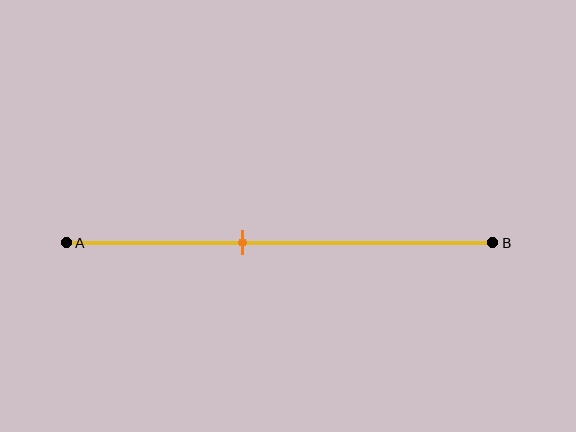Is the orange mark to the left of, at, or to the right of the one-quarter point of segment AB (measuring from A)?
The orange mark is to the right of the one-quarter point of segment AB.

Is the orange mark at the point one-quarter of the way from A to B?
No, the mark is at about 40% from A, not at the 25% one-quarter point.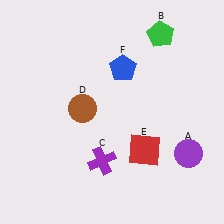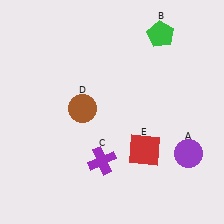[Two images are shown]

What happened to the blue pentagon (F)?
The blue pentagon (F) was removed in Image 2. It was in the top-right area of Image 1.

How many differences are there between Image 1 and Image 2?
There is 1 difference between the two images.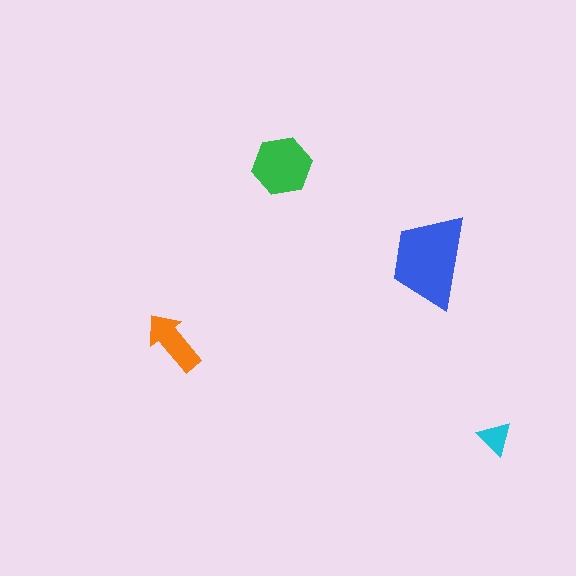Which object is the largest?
The blue trapezoid.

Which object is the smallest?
The cyan triangle.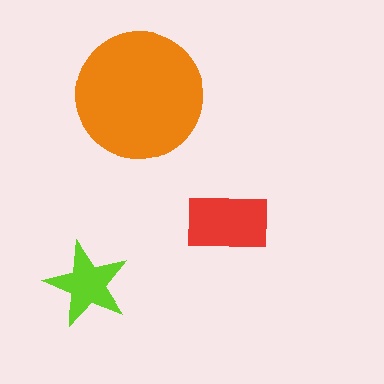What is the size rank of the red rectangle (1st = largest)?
2nd.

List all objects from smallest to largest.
The lime star, the red rectangle, the orange circle.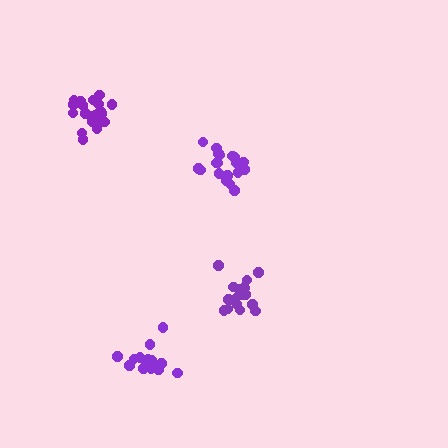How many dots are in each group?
Group 1: 19 dots, Group 2: 19 dots, Group 3: 21 dots, Group 4: 19 dots (78 total).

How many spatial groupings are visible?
There are 4 spatial groupings.